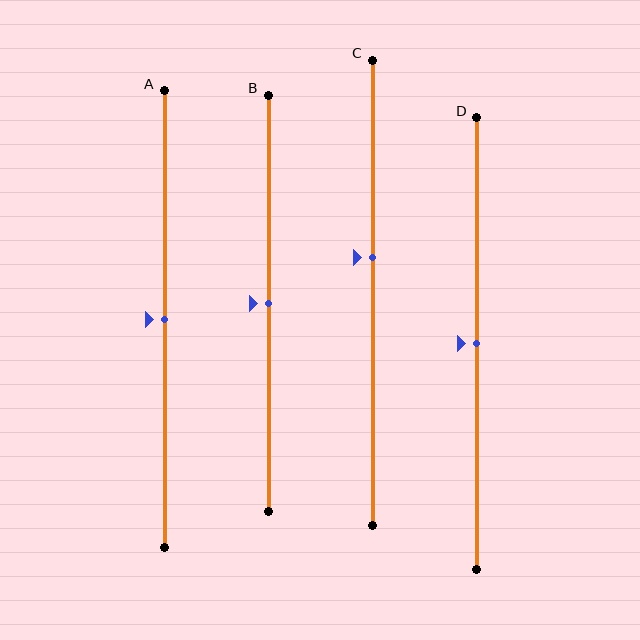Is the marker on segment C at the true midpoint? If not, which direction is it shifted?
No, the marker on segment C is shifted upward by about 8% of the segment length.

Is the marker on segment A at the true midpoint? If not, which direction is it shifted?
Yes, the marker on segment A is at the true midpoint.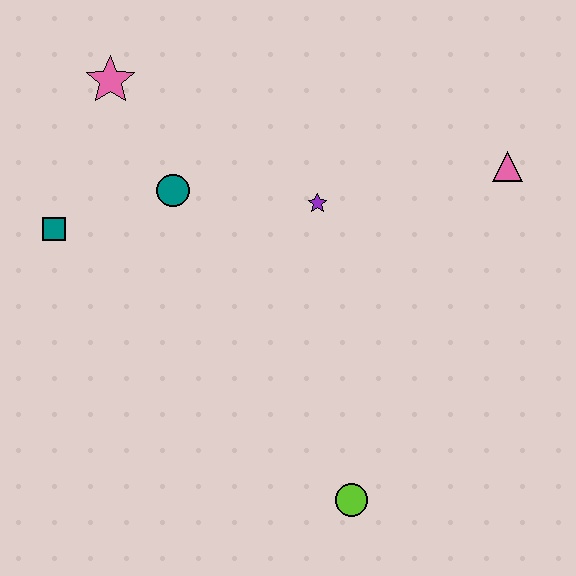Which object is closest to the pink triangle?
The purple star is closest to the pink triangle.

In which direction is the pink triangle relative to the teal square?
The pink triangle is to the right of the teal square.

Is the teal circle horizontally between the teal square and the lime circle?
Yes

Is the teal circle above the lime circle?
Yes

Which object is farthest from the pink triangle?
The teal square is farthest from the pink triangle.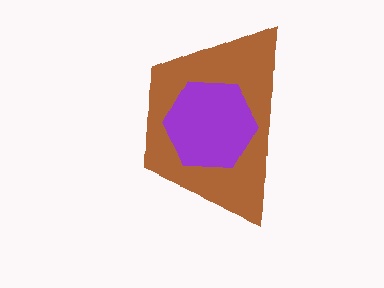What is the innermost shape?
The purple hexagon.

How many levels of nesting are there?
2.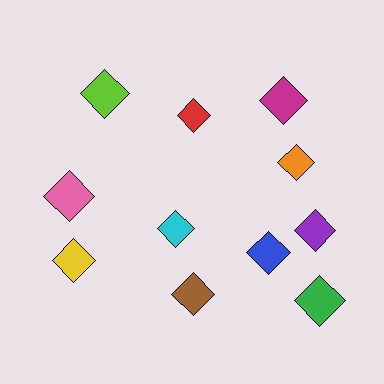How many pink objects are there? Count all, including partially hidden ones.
There is 1 pink object.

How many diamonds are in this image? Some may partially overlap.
There are 11 diamonds.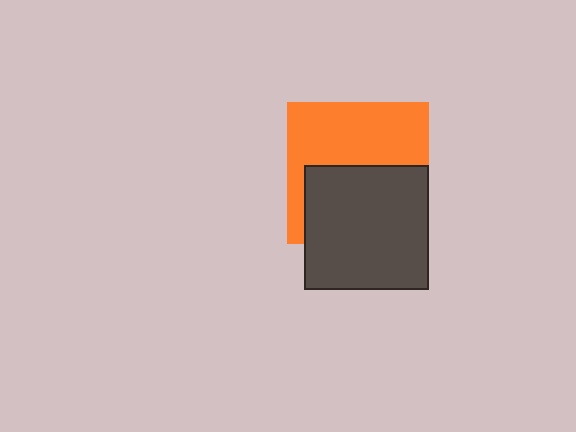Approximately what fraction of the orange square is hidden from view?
Roughly 49% of the orange square is hidden behind the dark gray square.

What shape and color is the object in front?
The object in front is a dark gray square.